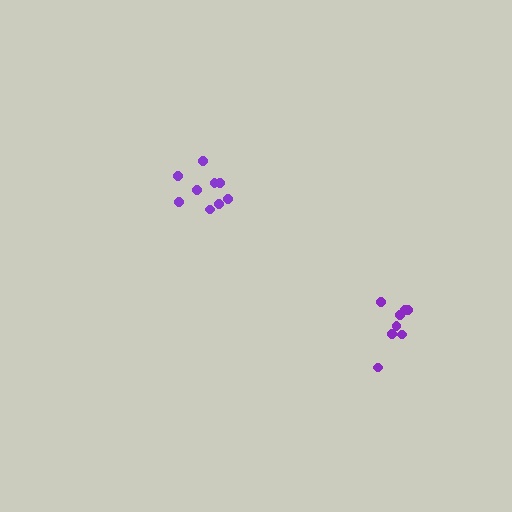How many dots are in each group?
Group 1: 9 dots, Group 2: 8 dots (17 total).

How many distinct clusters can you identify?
There are 2 distinct clusters.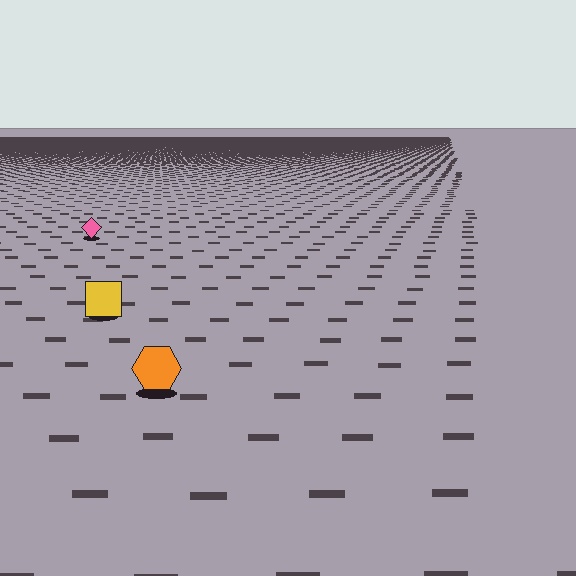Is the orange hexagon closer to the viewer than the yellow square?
Yes. The orange hexagon is closer — you can tell from the texture gradient: the ground texture is coarser near it.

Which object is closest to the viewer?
The orange hexagon is closest. The texture marks near it are larger and more spread out.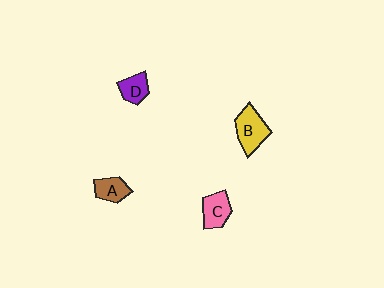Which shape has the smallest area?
Shape D (purple).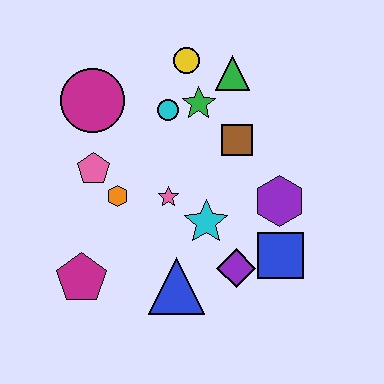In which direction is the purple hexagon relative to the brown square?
The purple hexagon is below the brown square.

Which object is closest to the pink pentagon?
The orange hexagon is closest to the pink pentagon.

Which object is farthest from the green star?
The magenta pentagon is farthest from the green star.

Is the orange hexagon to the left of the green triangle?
Yes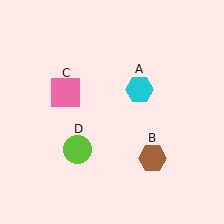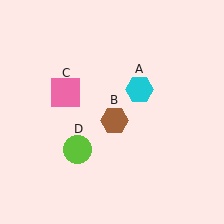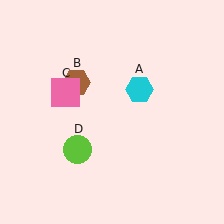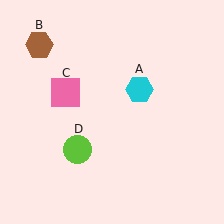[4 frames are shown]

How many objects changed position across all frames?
1 object changed position: brown hexagon (object B).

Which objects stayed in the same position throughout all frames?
Cyan hexagon (object A) and pink square (object C) and lime circle (object D) remained stationary.